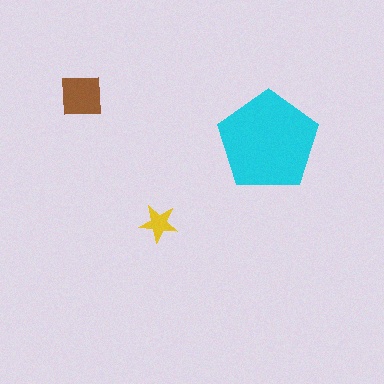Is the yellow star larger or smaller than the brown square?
Smaller.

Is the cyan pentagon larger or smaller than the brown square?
Larger.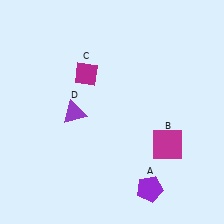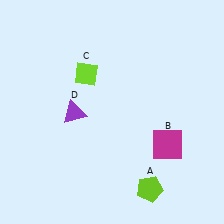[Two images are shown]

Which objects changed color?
A changed from purple to lime. C changed from magenta to lime.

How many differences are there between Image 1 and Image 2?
There are 2 differences between the two images.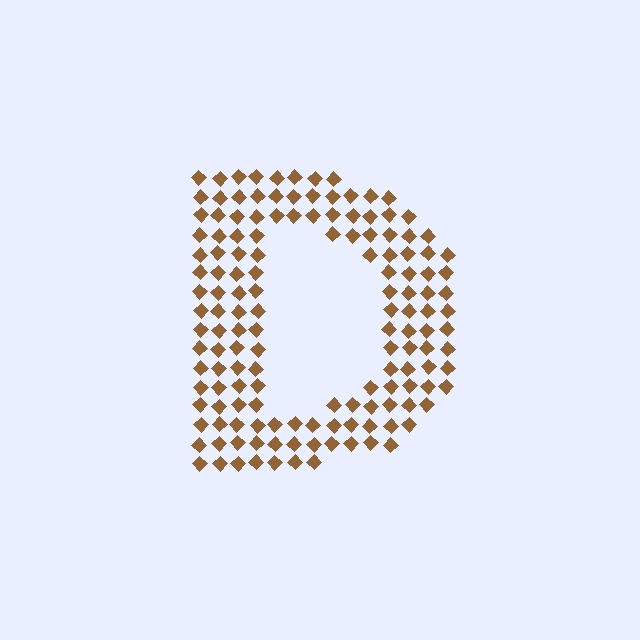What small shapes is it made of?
It is made of small diamonds.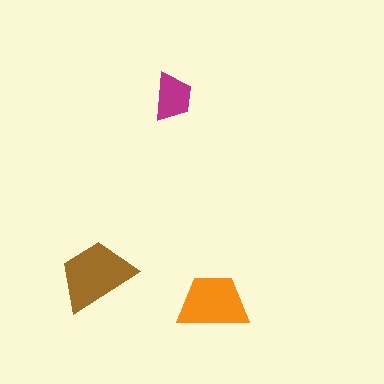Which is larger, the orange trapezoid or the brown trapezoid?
The brown one.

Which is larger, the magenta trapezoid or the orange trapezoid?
The orange one.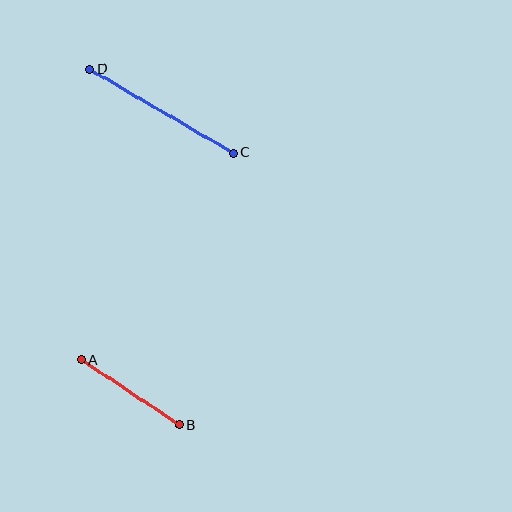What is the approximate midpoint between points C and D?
The midpoint is at approximately (162, 111) pixels.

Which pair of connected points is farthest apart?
Points C and D are farthest apart.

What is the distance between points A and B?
The distance is approximately 118 pixels.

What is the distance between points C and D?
The distance is approximately 166 pixels.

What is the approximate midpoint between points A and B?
The midpoint is at approximately (130, 393) pixels.